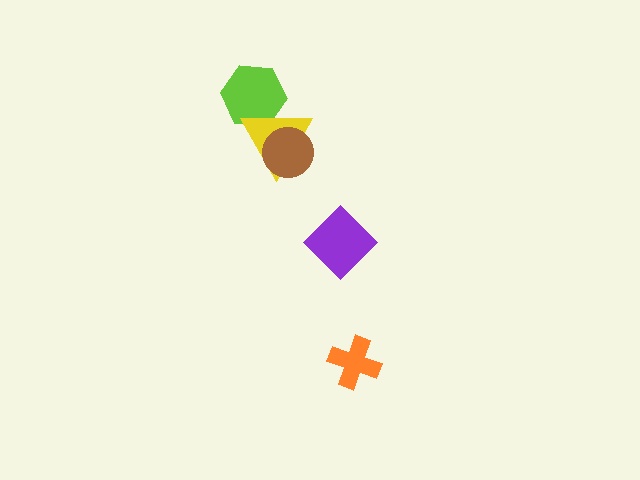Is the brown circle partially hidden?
No, no other shape covers it.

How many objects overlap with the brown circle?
1 object overlaps with the brown circle.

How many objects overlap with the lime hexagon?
1 object overlaps with the lime hexagon.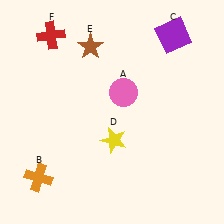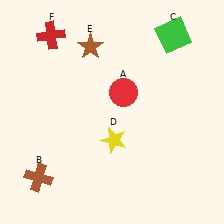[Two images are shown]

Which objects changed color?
A changed from pink to red. B changed from orange to brown. C changed from purple to green.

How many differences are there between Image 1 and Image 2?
There are 3 differences between the two images.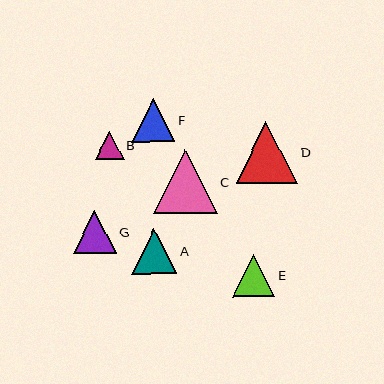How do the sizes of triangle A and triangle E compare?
Triangle A and triangle E are approximately the same size.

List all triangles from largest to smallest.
From largest to smallest: C, D, A, G, F, E, B.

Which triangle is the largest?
Triangle C is the largest with a size of approximately 64 pixels.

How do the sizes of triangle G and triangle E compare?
Triangle G and triangle E are approximately the same size.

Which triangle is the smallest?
Triangle B is the smallest with a size of approximately 28 pixels.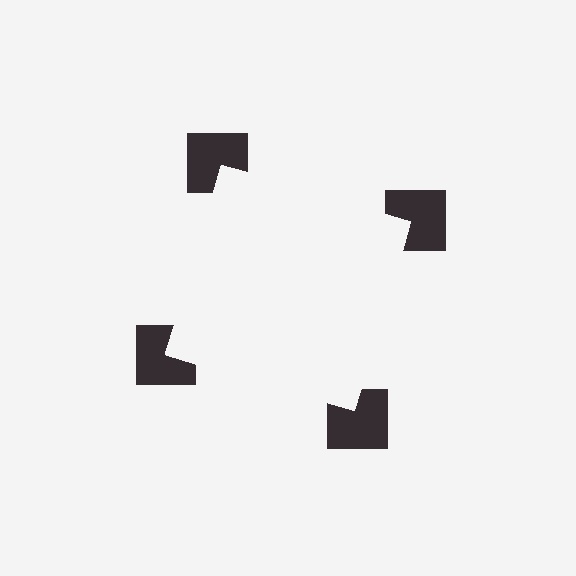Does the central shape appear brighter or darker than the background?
It typically appears slightly brighter than the background, even though no actual brightness change is drawn.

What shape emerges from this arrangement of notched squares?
An illusory square — its edges are inferred from the aligned wedge cuts in the notched squares, not physically drawn.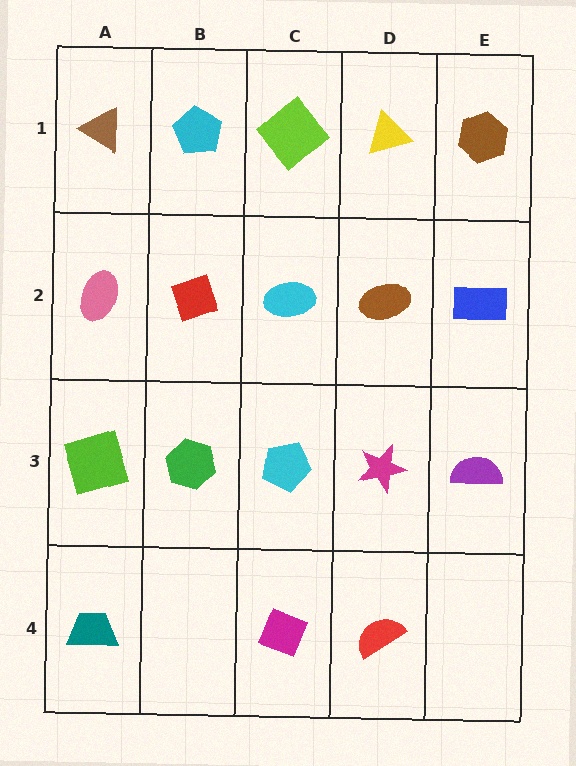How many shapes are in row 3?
5 shapes.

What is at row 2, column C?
A cyan ellipse.